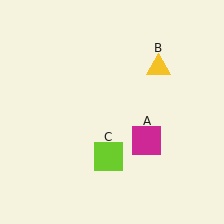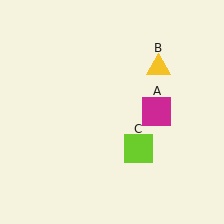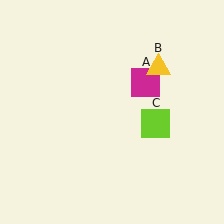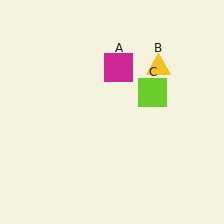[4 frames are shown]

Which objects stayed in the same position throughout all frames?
Yellow triangle (object B) remained stationary.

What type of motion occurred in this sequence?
The magenta square (object A), lime square (object C) rotated counterclockwise around the center of the scene.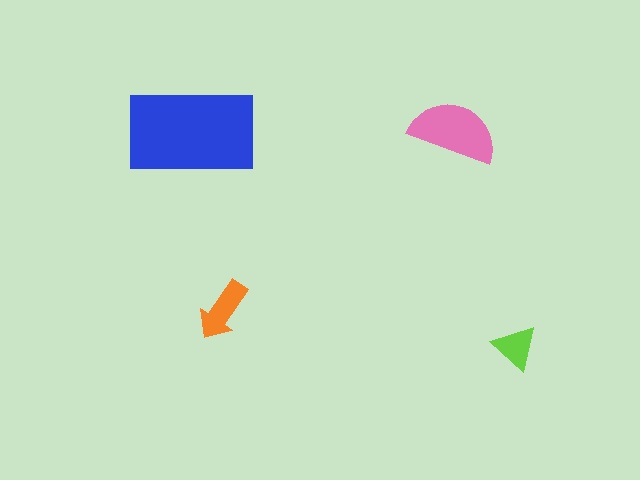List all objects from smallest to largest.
The lime triangle, the orange arrow, the pink semicircle, the blue rectangle.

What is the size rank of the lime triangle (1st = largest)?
4th.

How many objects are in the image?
There are 4 objects in the image.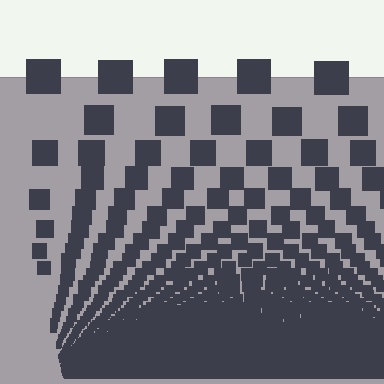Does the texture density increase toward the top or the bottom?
Density increases toward the bottom.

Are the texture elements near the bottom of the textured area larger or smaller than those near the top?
Smaller. The gradient is inverted — elements near the bottom are smaller and denser.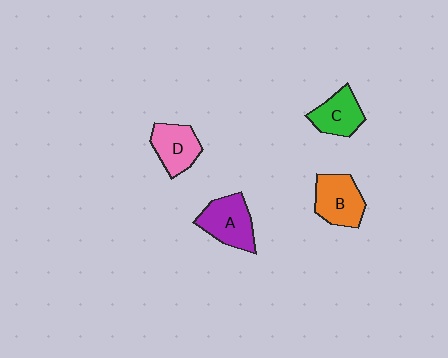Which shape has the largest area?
Shape A (purple).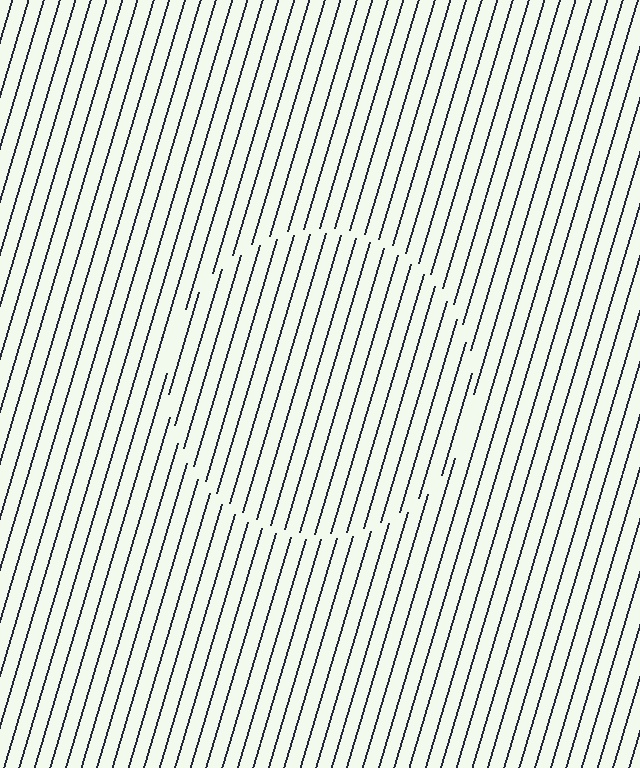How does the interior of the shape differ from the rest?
The interior of the shape contains the same grating, shifted by half a period — the contour is defined by the phase discontinuity where line-ends from the inner and outer gratings abut.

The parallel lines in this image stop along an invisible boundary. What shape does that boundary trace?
An illusory circle. The interior of the shape contains the same grating, shifted by half a period — the contour is defined by the phase discontinuity where line-ends from the inner and outer gratings abut.